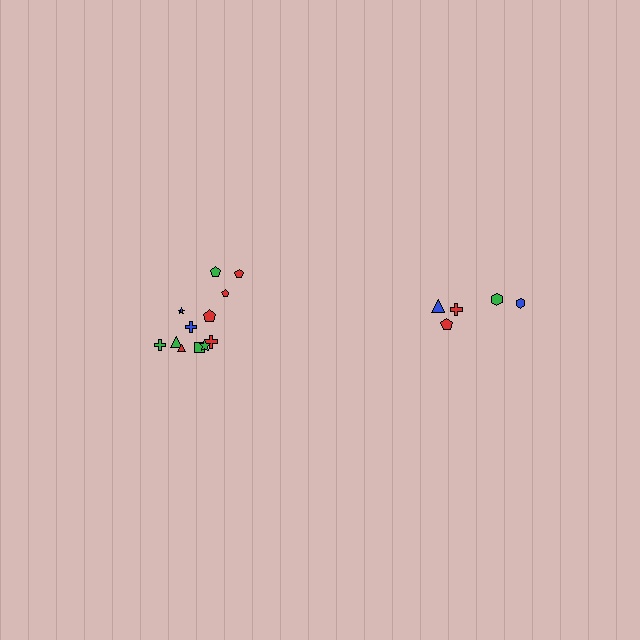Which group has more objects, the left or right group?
The left group.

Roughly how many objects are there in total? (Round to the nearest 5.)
Roughly 15 objects in total.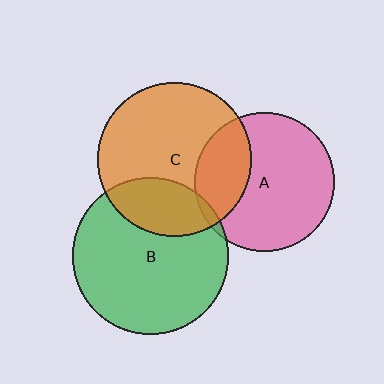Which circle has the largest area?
Circle B (green).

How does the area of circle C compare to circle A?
Approximately 1.2 times.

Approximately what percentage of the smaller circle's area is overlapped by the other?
Approximately 30%.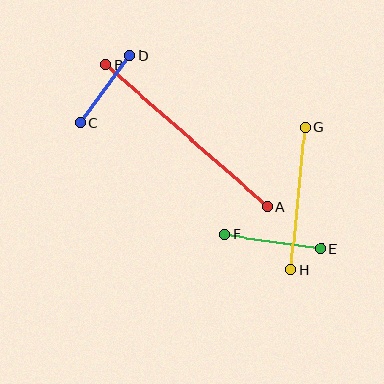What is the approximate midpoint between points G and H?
The midpoint is at approximately (298, 199) pixels.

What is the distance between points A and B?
The distance is approximately 214 pixels.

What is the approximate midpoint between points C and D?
The midpoint is at approximately (105, 89) pixels.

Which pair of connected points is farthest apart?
Points A and B are farthest apart.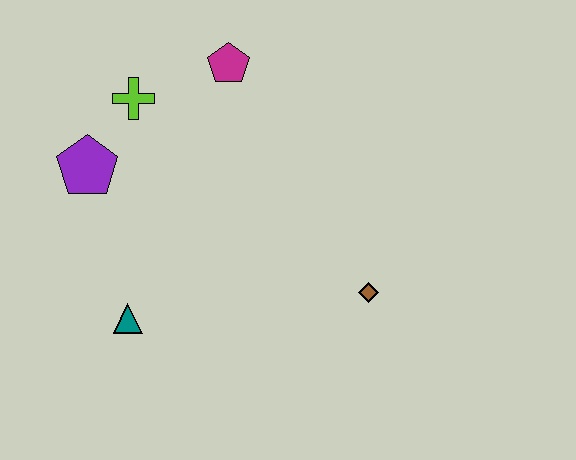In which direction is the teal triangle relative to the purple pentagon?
The teal triangle is below the purple pentagon.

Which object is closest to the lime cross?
The purple pentagon is closest to the lime cross.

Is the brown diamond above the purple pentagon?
No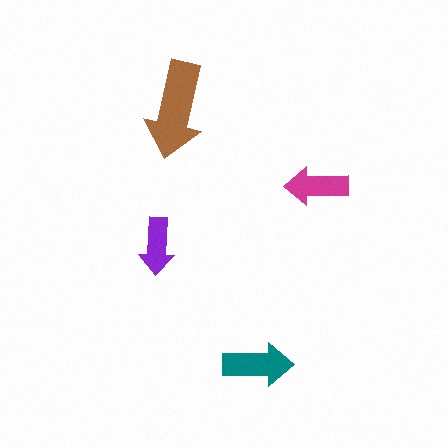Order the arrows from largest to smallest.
the brown one, the teal one, the magenta one, the purple one.